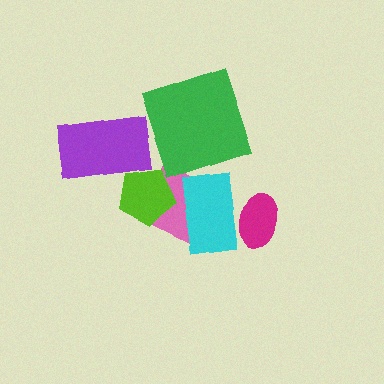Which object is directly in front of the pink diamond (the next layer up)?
The lime pentagon is directly in front of the pink diamond.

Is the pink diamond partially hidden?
Yes, it is partially covered by another shape.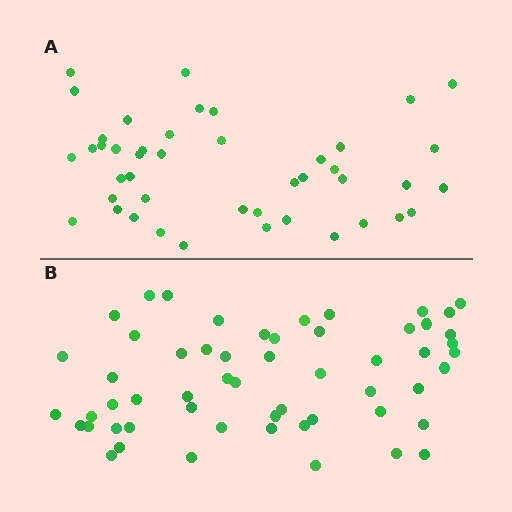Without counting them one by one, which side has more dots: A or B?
Region B (the bottom region) has more dots.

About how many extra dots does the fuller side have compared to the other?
Region B has roughly 12 or so more dots than region A.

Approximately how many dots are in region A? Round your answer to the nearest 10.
About 40 dots. (The exact count is 44, which rounds to 40.)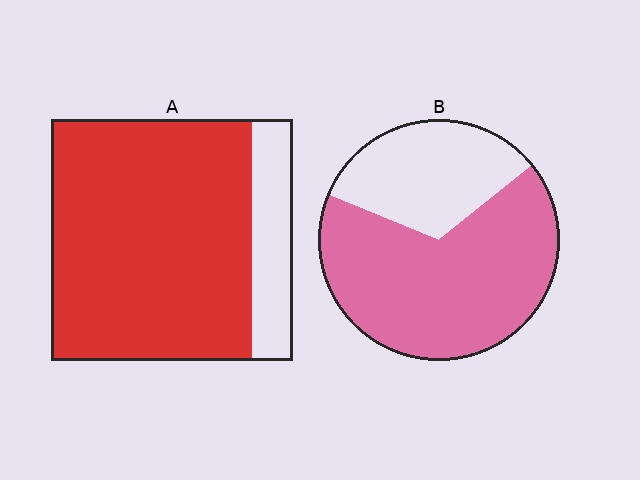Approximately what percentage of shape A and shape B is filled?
A is approximately 85% and B is approximately 65%.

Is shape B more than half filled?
Yes.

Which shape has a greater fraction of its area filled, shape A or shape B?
Shape A.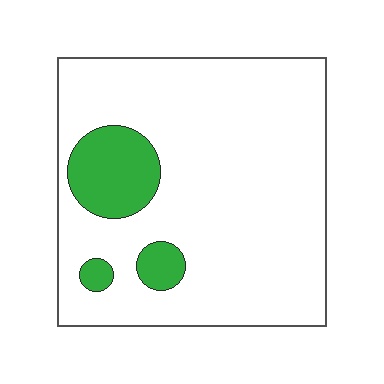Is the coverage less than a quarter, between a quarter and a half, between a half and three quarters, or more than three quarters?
Less than a quarter.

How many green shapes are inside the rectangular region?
3.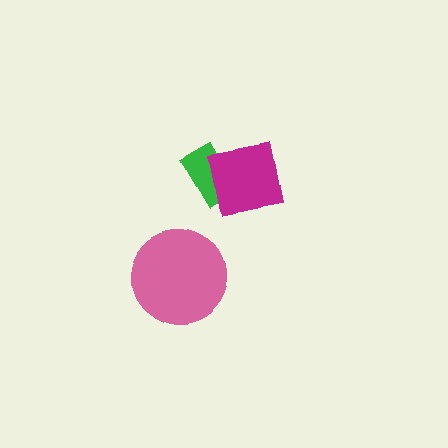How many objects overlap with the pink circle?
0 objects overlap with the pink circle.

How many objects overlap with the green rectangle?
1 object overlaps with the green rectangle.